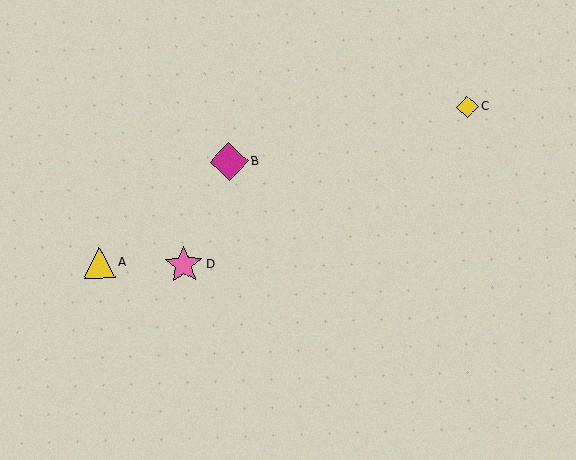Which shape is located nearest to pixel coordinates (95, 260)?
The yellow triangle (labeled A) at (99, 263) is nearest to that location.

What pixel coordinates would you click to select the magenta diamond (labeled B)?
Click at (229, 162) to select the magenta diamond B.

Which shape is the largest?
The pink star (labeled D) is the largest.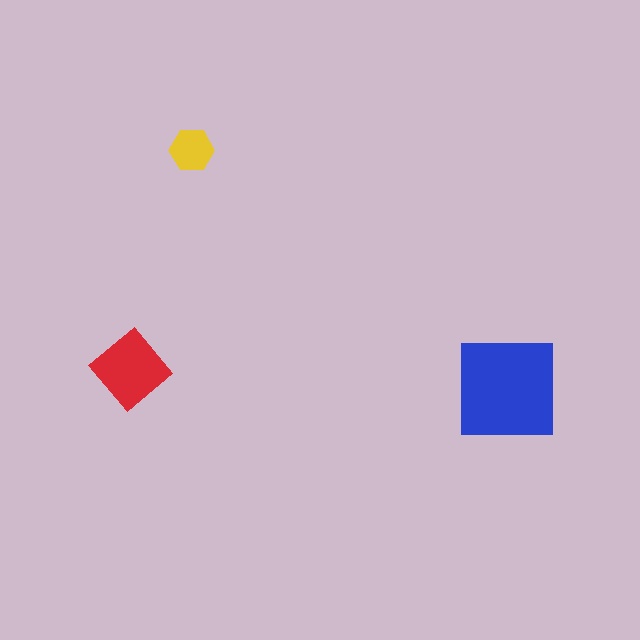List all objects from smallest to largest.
The yellow hexagon, the red diamond, the blue square.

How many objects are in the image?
There are 3 objects in the image.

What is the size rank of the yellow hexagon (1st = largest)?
3rd.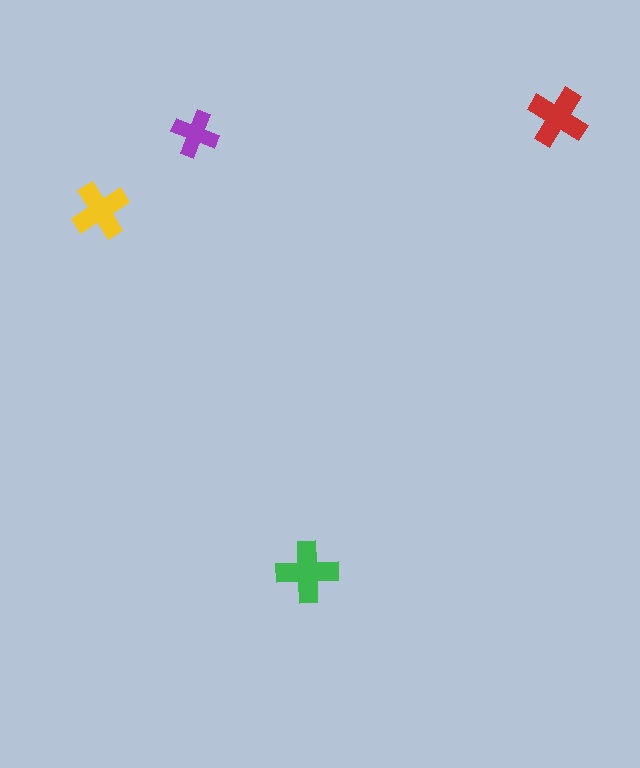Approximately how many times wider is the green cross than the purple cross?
About 1.5 times wider.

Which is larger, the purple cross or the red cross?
The red one.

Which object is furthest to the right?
The red cross is rightmost.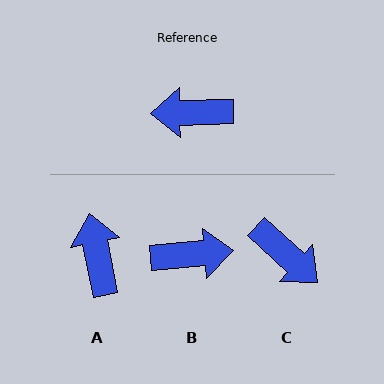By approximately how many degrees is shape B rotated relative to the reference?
Approximately 176 degrees clockwise.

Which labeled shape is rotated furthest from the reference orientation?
B, about 176 degrees away.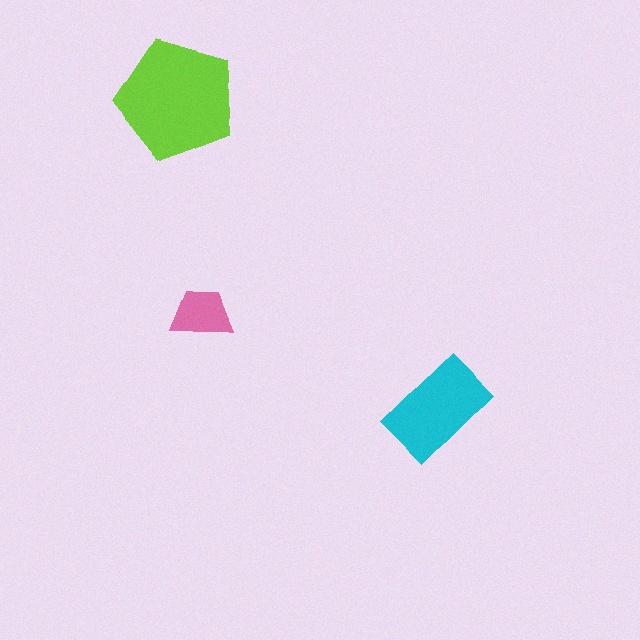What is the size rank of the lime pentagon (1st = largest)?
1st.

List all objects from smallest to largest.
The pink trapezoid, the cyan rectangle, the lime pentagon.